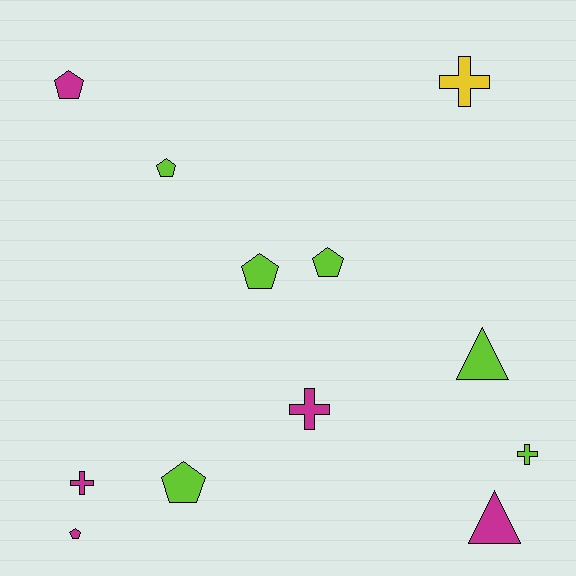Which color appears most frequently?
Lime, with 6 objects.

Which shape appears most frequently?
Pentagon, with 6 objects.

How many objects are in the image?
There are 12 objects.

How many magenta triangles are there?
There is 1 magenta triangle.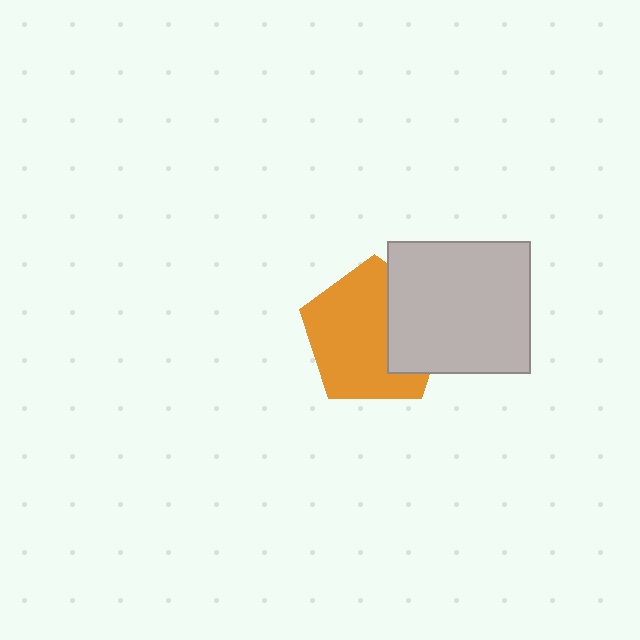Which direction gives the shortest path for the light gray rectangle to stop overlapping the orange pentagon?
Moving right gives the shortest separation.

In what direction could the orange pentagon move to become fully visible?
The orange pentagon could move left. That would shift it out from behind the light gray rectangle entirely.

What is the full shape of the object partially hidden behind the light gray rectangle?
The partially hidden object is an orange pentagon.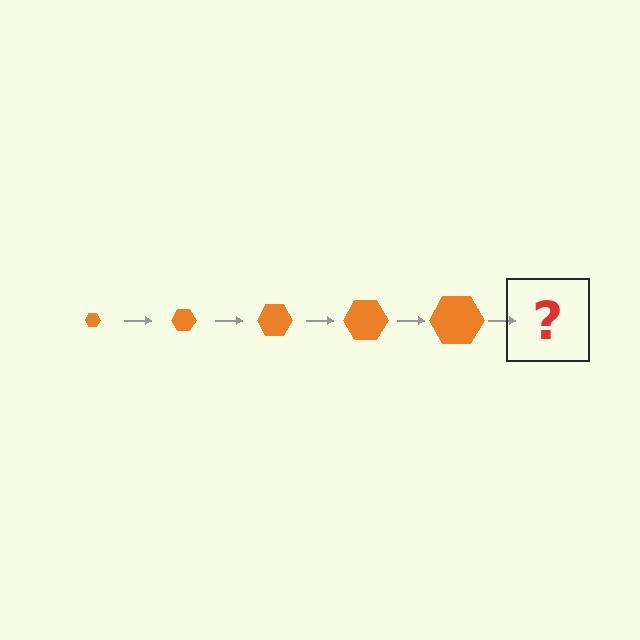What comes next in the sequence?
The next element should be an orange hexagon, larger than the previous one.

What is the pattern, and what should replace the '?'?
The pattern is that the hexagon gets progressively larger each step. The '?' should be an orange hexagon, larger than the previous one.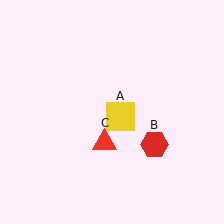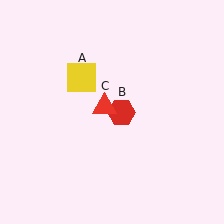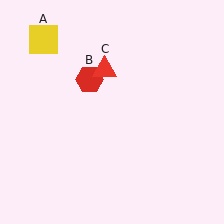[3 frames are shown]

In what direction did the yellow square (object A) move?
The yellow square (object A) moved up and to the left.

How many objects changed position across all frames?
3 objects changed position: yellow square (object A), red hexagon (object B), red triangle (object C).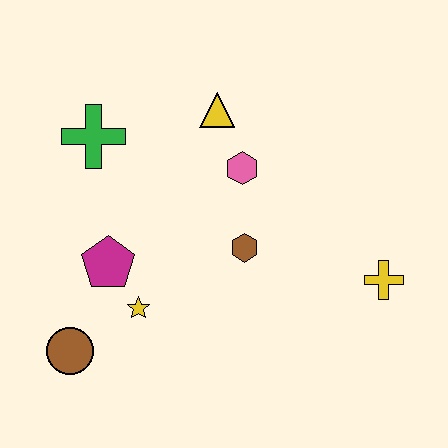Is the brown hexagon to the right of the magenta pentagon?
Yes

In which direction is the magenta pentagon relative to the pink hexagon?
The magenta pentagon is to the left of the pink hexagon.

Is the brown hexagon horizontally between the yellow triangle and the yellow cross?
Yes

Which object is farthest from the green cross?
The yellow cross is farthest from the green cross.